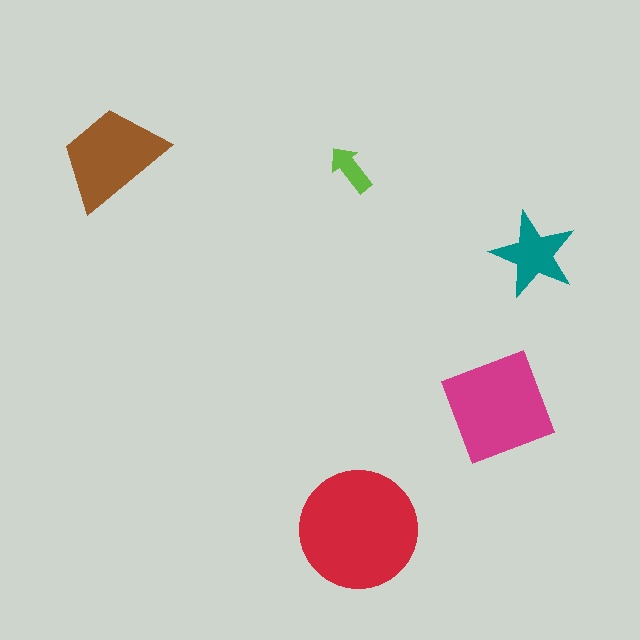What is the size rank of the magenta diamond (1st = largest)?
2nd.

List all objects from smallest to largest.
The lime arrow, the teal star, the brown trapezoid, the magenta diamond, the red circle.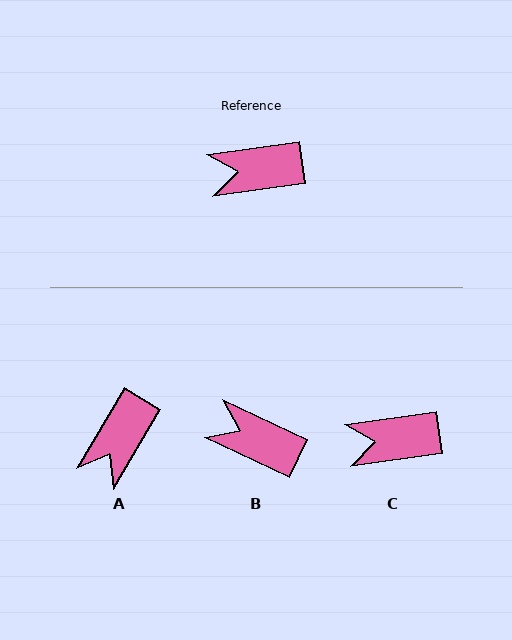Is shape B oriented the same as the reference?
No, it is off by about 33 degrees.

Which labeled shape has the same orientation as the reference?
C.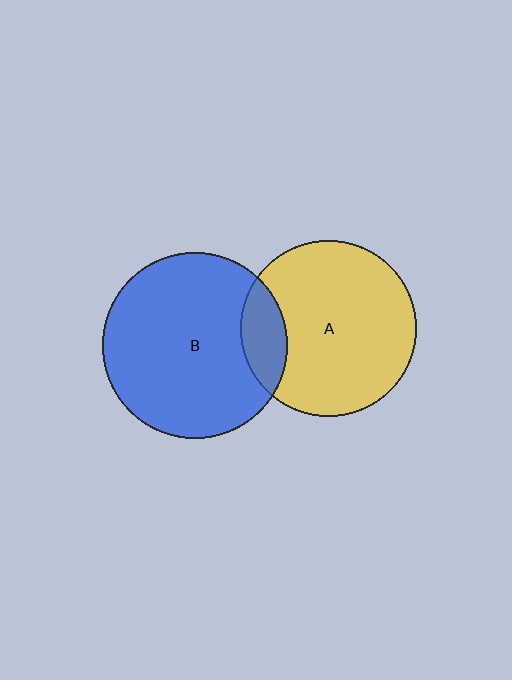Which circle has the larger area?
Circle B (blue).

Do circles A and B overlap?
Yes.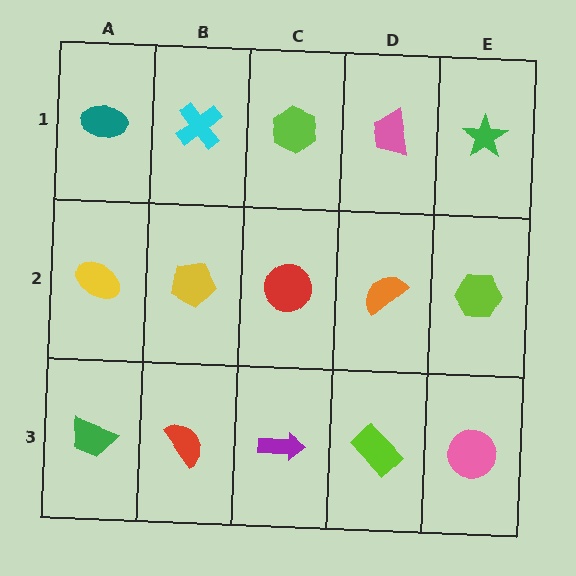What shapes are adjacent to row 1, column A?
A yellow ellipse (row 2, column A), a cyan cross (row 1, column B).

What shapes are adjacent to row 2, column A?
A teal ellipse (row 1, column A), a green trapezoid (row 3, column A), a yellow pentagon (row 2, column B).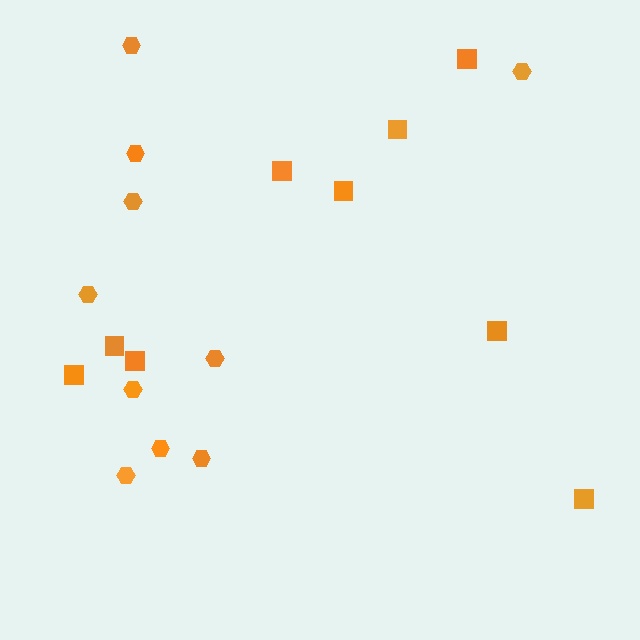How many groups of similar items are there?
There are 2 groups: one group of squares (9) and one group of hexagons (10).